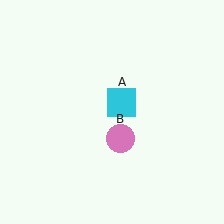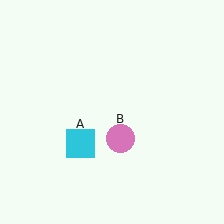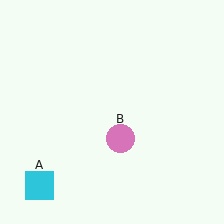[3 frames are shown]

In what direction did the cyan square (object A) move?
The cyan square (object A) moved down and to the left.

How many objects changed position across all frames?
1 object changed position: cyan square (object A).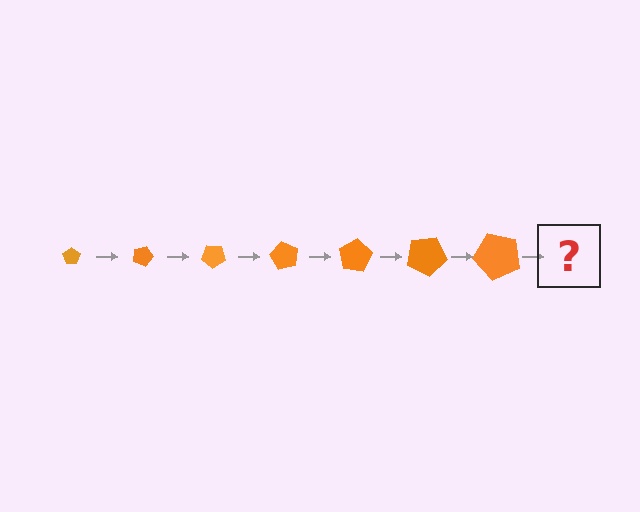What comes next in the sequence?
The next element should be a pentagon, larger than the previous one and rotated 140 degrees from the start.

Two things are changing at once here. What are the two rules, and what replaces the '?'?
The two rules are that the pentagon grows larger each step and it rotates 20 degrees each step. The '?' should be a pentagon, larger than the previous one and rotated 140 degrees from the start.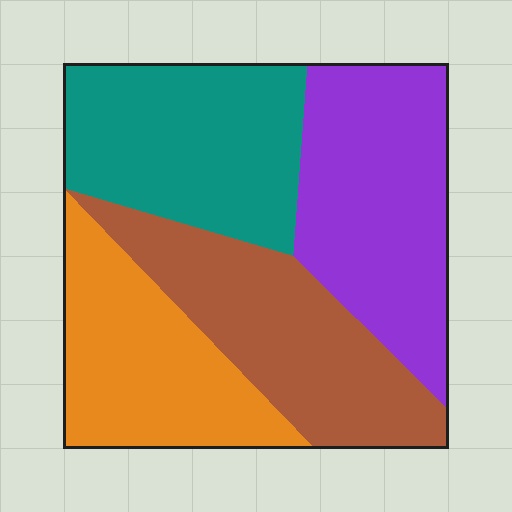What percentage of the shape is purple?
Purple covers 27% of the shape.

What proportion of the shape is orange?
Orange covers roughly 20% of the shape.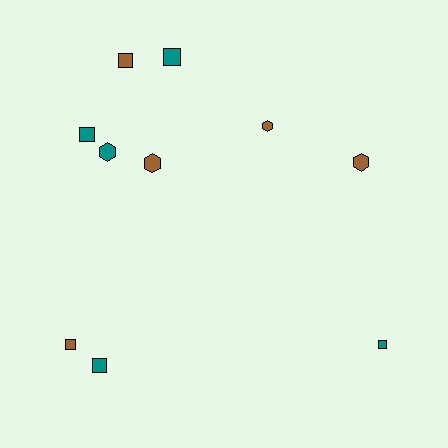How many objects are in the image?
There are 10 objects.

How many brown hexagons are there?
There are 3 brown hexagons.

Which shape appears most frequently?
Square, with 6 objects.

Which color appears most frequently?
Brown, with 5 objects.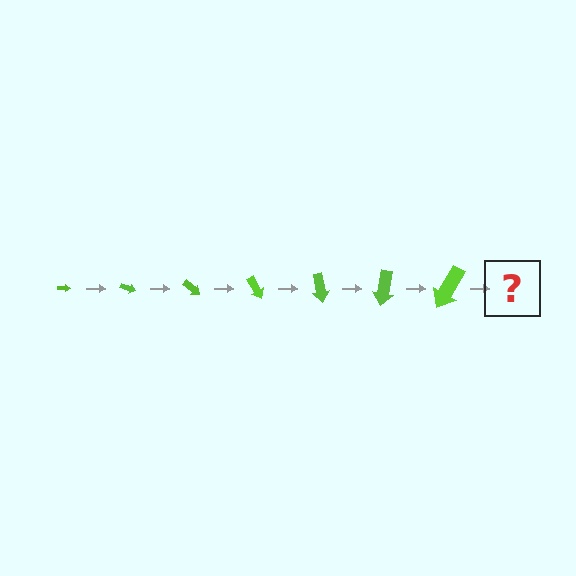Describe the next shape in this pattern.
It should be an arrow, larger than the previous one and rotated 140 degrees from the start.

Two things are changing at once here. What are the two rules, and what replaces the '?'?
The two rules are that the arrow grows larger each step and it rotates 20 degrees each step. The '?' should be an arrow, larger than the previous one and rotated 140 degrees from the start.